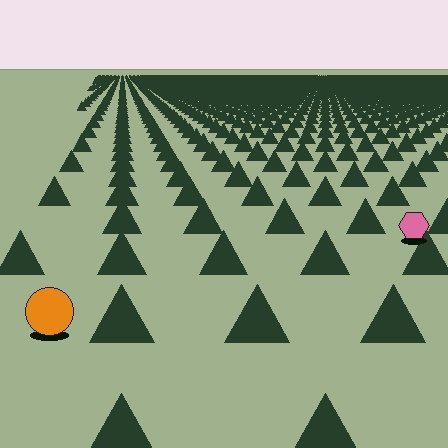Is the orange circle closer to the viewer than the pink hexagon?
Yes. The orange circle is closer — you can tell from the texture gradient: the ground texture is coarser near it.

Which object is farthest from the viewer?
The pink hexagon is farthest from the viewer. It appears smaller and the ground texture around it is denser.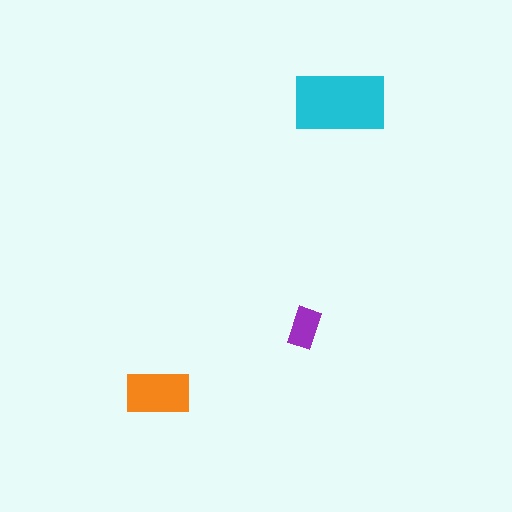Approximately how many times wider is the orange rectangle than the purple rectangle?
About 1.5 times wider.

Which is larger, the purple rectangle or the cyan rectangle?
The cyan one.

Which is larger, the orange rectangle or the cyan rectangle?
The cyan one.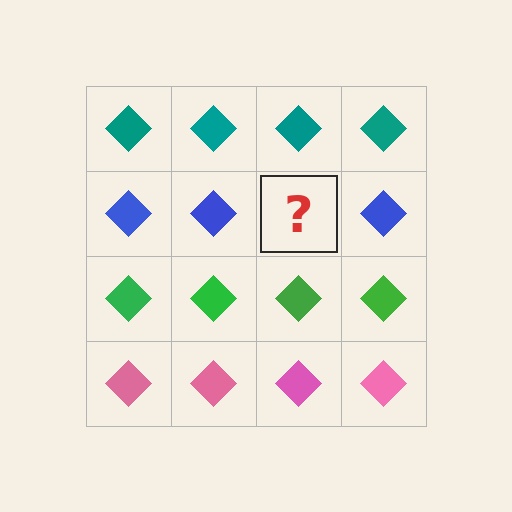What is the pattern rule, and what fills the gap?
The rule is that each row has a consistent color. The gap should be filled with a blue diamond.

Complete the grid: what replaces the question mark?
The question mark should be replaced with a blue diamond.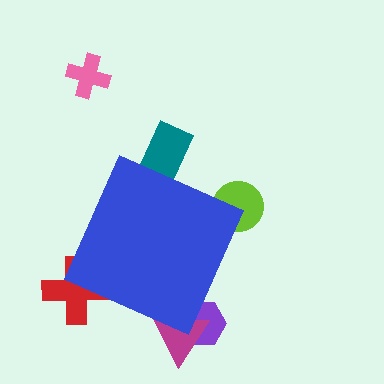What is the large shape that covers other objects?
A blue diamond.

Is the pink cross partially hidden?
No, the pink cross is fully visible.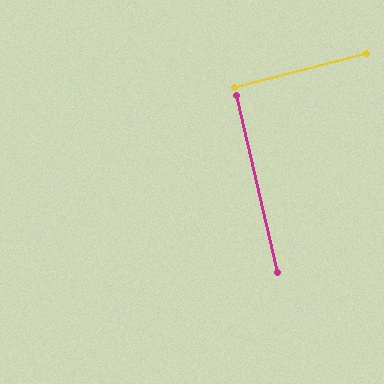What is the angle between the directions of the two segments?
Approximately 88 degrees.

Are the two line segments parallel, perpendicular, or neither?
Perpendicular — they meet at approximately 88°.